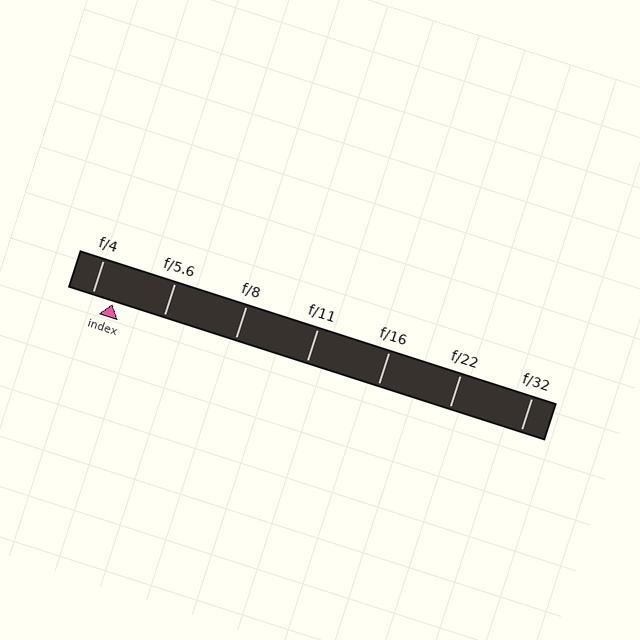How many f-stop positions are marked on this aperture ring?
There are 7 f-stop positions marked.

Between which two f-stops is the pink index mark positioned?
The index mark is between f/4 and f/5.6.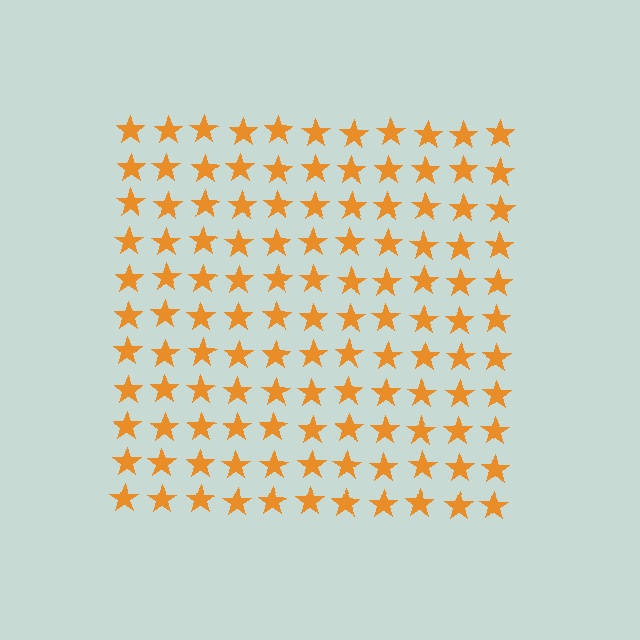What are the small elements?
The small elements are stars.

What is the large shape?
The large shape is a square.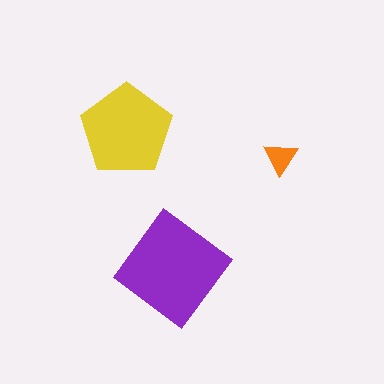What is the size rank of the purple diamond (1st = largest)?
1st.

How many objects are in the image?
There are 3 objects in the image.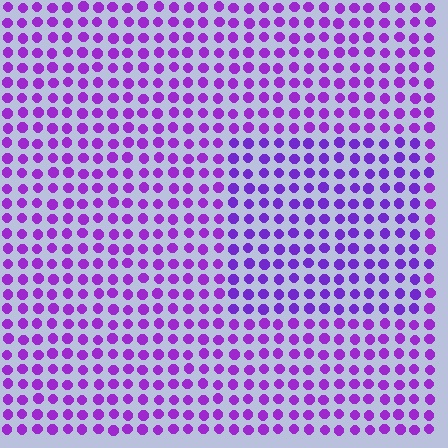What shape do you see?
I see a rectangle.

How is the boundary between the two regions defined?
The boundary is defined purely by a slight shift in hue (about 16 degrees). Spacing, size, and orientation are identical on both sides.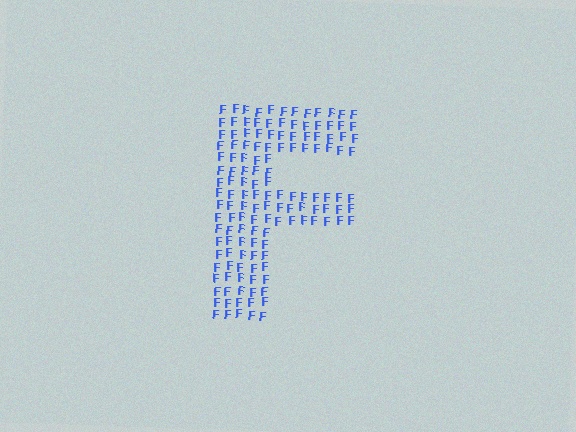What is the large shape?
The large shape is the letter F.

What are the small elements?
The small elements are letter F's.